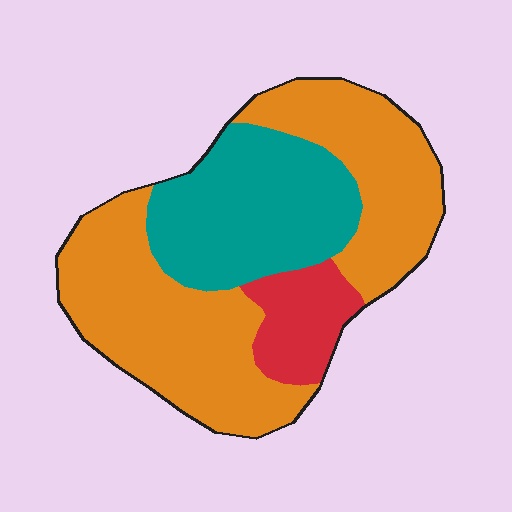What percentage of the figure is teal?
Teal takes up about one third (1/3) of the figure.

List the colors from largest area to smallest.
From largest to smallest: orange, teal, red.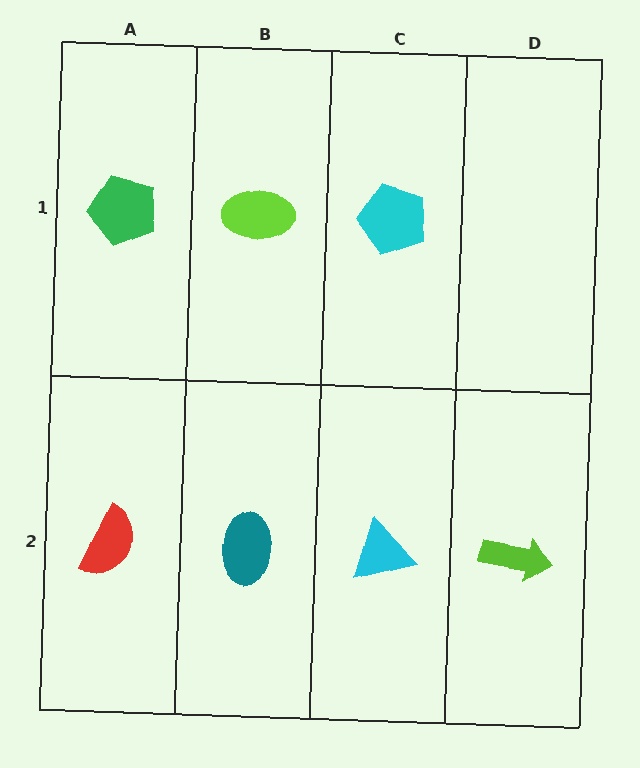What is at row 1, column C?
A cyan pentagon.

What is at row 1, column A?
A green pentagon.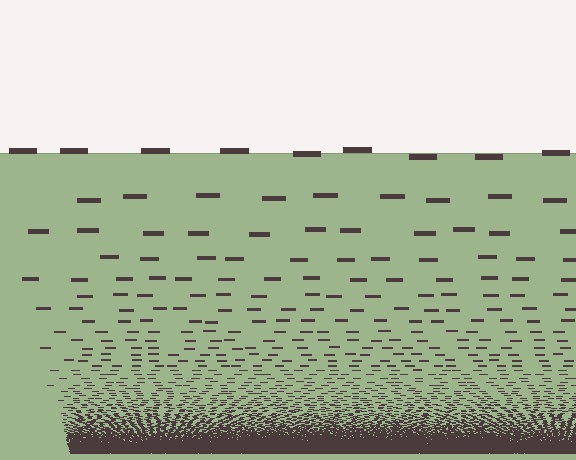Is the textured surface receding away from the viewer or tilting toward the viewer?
The surface appears to tilt toward the viewer. Texture elements get larger and sparser toward the top.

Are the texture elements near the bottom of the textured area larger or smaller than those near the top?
Smaller. The gradient is inverted — elements near the bottom are smaller and denser.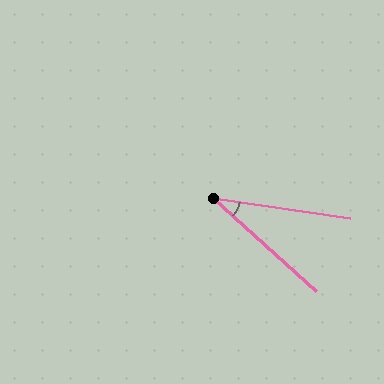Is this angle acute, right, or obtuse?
It is acute.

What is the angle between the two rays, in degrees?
Approximately 34 degrees.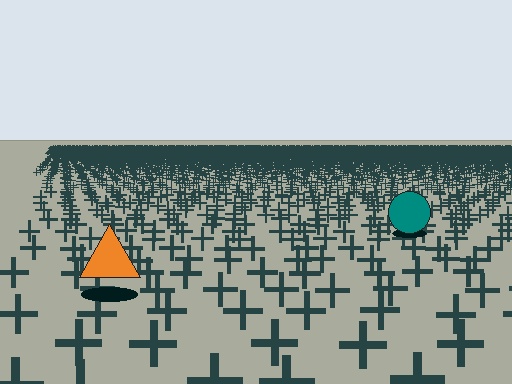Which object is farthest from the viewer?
The teal circle is farthest from the viewer. It appears smaller and the ground texture around it is denser.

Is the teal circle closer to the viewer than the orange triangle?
No. The orange triangle is closer — you can tell from the texture gradient: the ground texture is coarser near it.